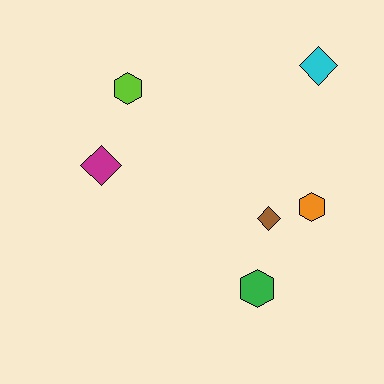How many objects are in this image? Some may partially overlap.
There are 6 objects.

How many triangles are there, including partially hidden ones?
There are no triangles.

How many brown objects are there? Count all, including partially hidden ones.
There is 1 brown object.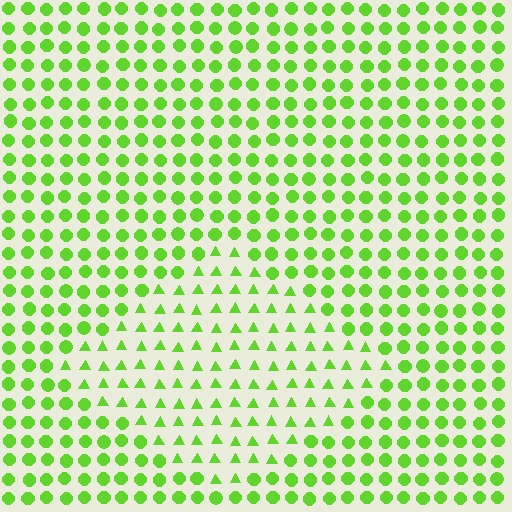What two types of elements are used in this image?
The image uses triangles inside the diamond region and circles outside it.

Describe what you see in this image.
The image is filled with small lime elements arranged in a uniform grid. A diamond-shaped region contains triangles, while the surrounding area contains circles. The boundary is defined purely by the change in element shape.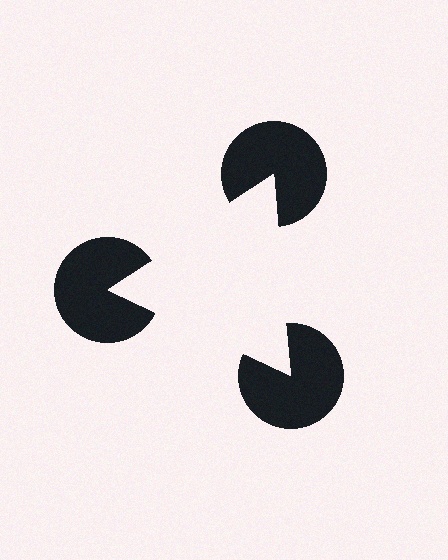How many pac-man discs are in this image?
There are 3 — one at each vertex of the illusory triangle.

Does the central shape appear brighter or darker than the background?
It typically appears slightly brighter than the background, even though no actual brightness change is drawn.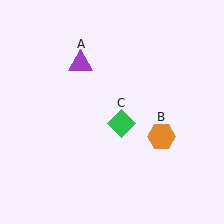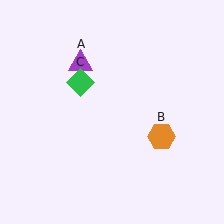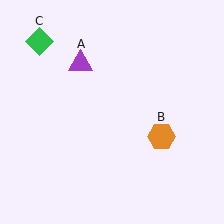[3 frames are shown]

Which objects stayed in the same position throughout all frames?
Purple triangle (object A) and orange hexagon (object B) remained stationary.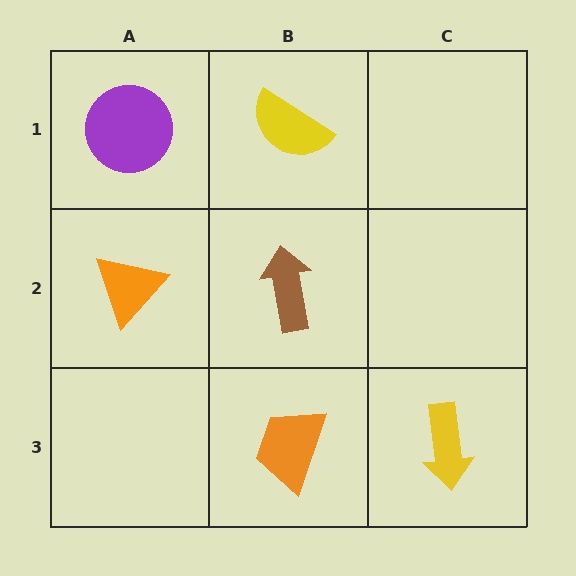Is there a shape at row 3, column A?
No, that cell is empty.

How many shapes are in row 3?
2 shapes.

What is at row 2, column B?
A brown arrow.